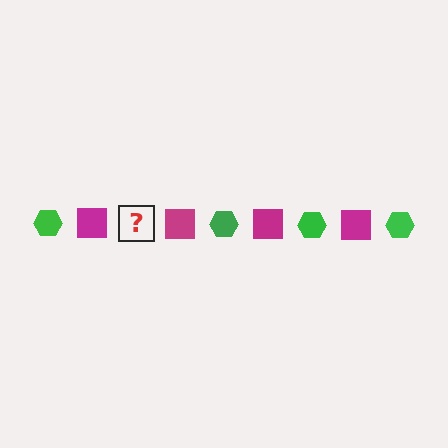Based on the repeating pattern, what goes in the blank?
The blank should be a green hexagon.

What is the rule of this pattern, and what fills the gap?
The rule is that the pattern alternates between green hexagon and magenta square. The gap should be filled with a green hexagon.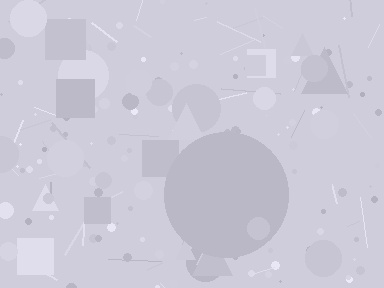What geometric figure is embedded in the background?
A circle is embedded in the background.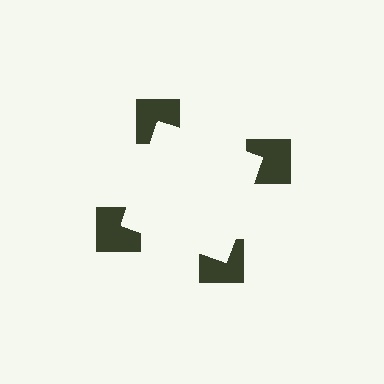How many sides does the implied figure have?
4 sides.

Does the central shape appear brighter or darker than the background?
It typically appears slightly brighter than the background, even though no actual brightness change is drawn.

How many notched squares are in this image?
There are 4 — one at each vertex of the illusory square.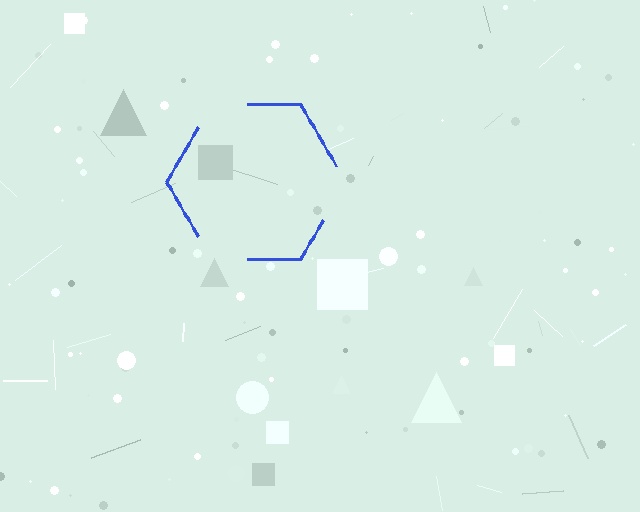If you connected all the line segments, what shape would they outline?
They would outline a hexagon.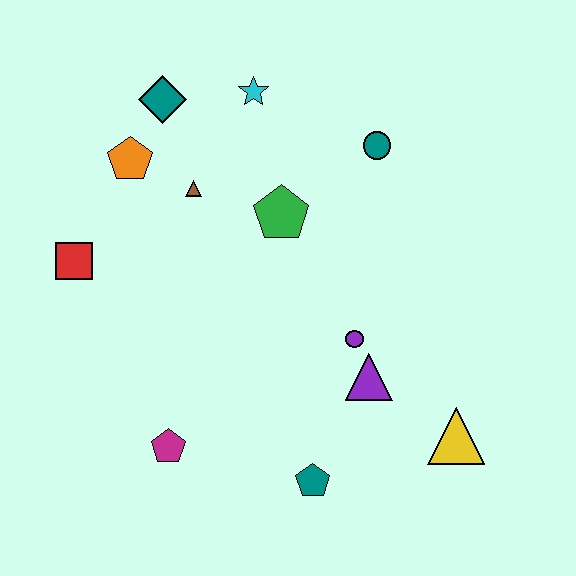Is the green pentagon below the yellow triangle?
No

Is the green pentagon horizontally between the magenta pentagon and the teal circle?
Yes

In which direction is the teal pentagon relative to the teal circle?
The teal pentagon is below the teal circle.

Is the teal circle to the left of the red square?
No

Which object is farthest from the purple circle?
The teal diamond is farthest from the purple circle.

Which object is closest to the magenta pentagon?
The teal pentagon is closest to the magenta pentagon.